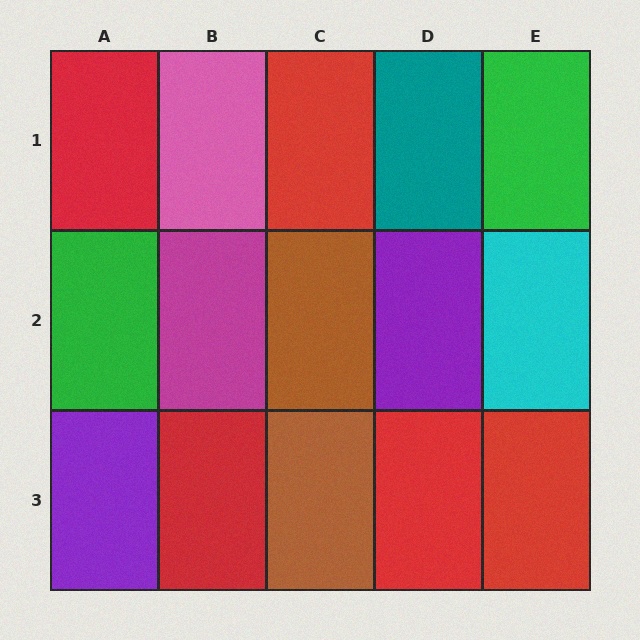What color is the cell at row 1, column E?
Green.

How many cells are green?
2 cells are green.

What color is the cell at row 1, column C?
Red.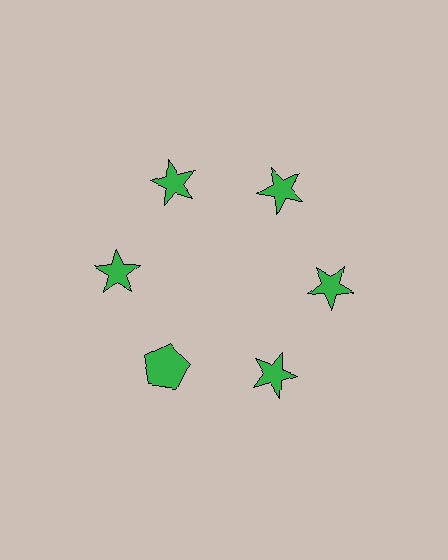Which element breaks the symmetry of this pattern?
The green pentagon at roughly the 7 o'clock position breaks the symmetry. All other shapes are green stars.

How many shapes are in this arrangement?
There are 6 shapes arranged in a ring pattern.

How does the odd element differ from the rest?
It has a different shape: pentagon instead of star.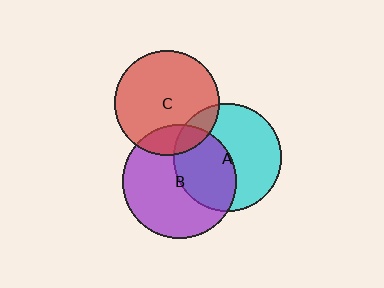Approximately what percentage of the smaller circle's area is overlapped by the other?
Approximately 45%.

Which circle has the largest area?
Circle B (purple).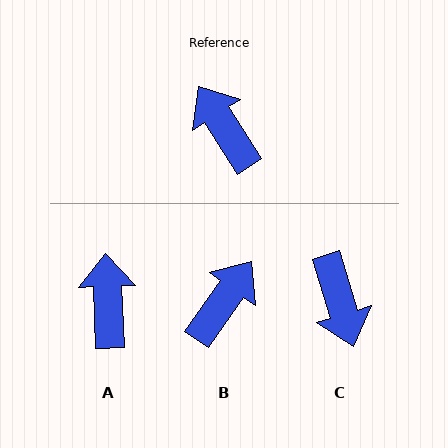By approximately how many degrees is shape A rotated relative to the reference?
Approximately 30 degrees clockwise.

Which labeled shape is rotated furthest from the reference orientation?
C, about 164 degrees away.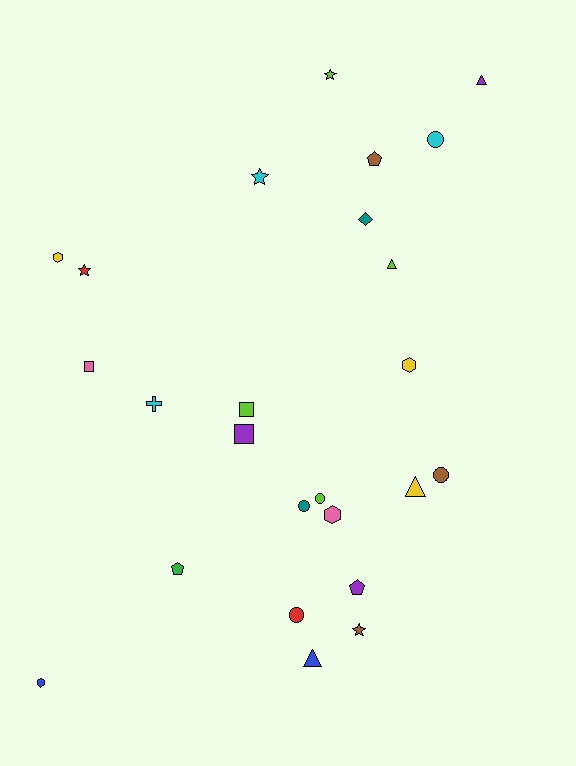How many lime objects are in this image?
There are 4 lime objects.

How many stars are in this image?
There are 4 stars.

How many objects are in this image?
There are 25 objects.